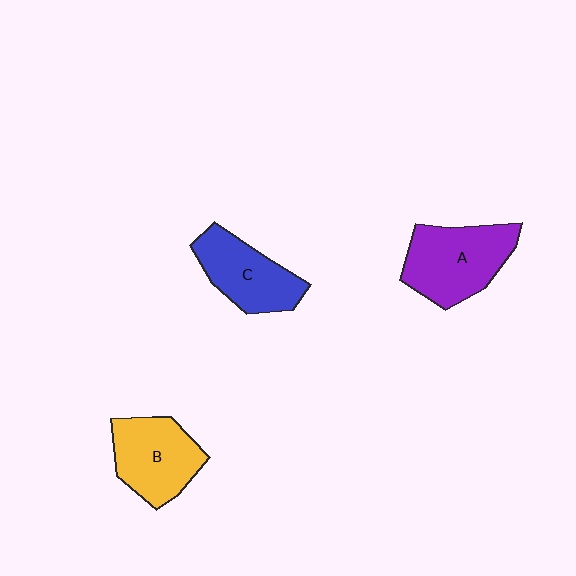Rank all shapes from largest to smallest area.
From largest to smallest: A (purple), B (yellow), C (blue).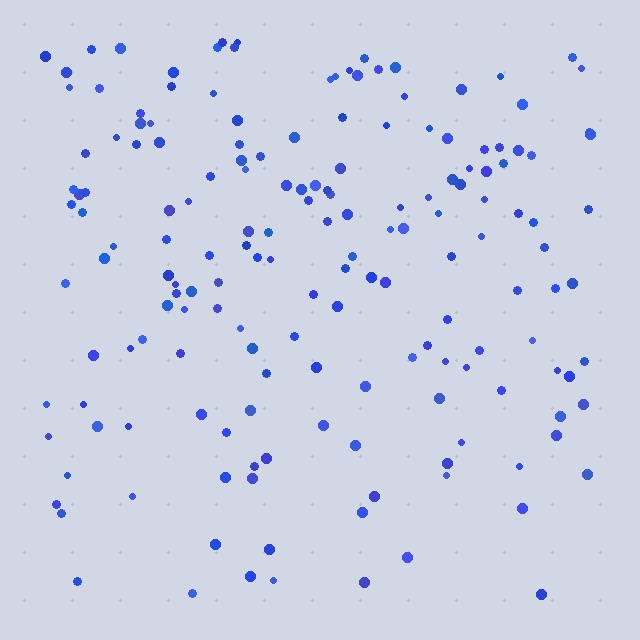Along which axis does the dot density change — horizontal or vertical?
Vertical.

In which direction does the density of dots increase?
From bottom to top, with the top side densest.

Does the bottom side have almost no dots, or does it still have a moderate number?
Still a moderate number, just noticeably fewer than the top.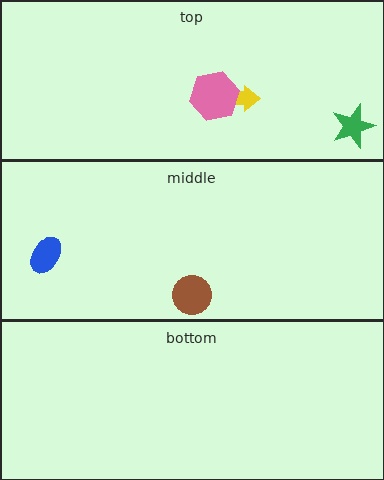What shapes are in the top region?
The green star, the yellow arrow, the pink hexagon.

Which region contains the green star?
The top region.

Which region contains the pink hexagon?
The top region.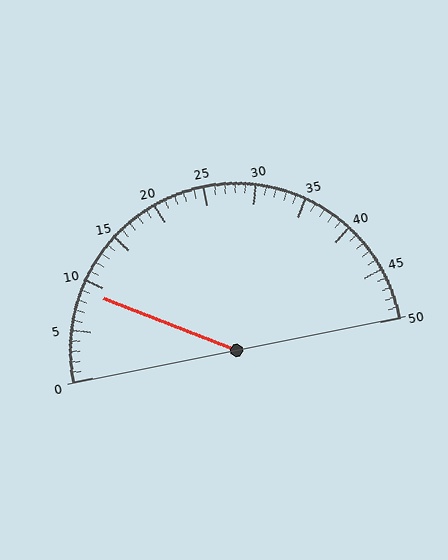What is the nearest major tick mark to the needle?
The nearest major tick mark is 10.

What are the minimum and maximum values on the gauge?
The gauge ranges from 0 to 50.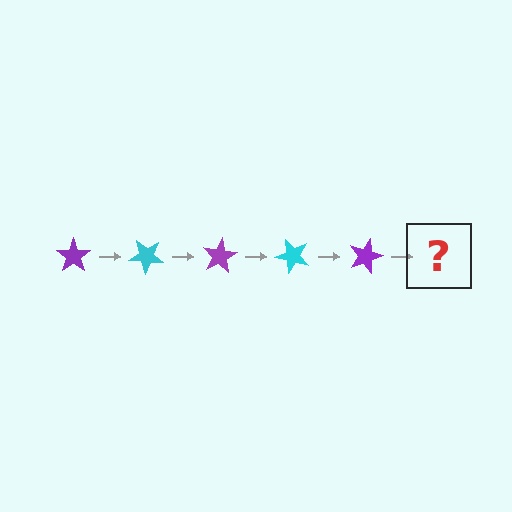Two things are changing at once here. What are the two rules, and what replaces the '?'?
The two rules are that it rotates 40 degrees each step and the color cycles through purple and cyan. The '?' should be a cyan star, rotated 200 degrees from the start.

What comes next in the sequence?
The next element should be a cyan star, rotated 200 degrees from the start.